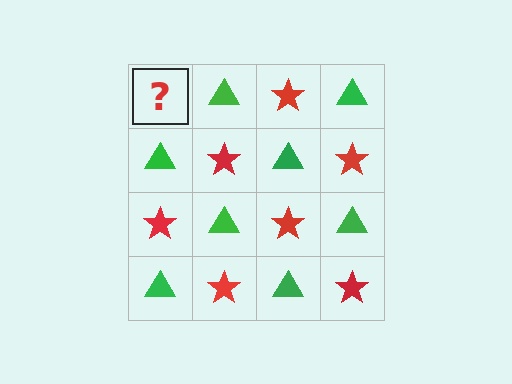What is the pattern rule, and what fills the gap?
The rule is that it alternates red star and green triangle in a checkerboard pattern. The gap should be filled with a red star.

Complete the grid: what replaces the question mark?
The question mark should be replaced with a red star.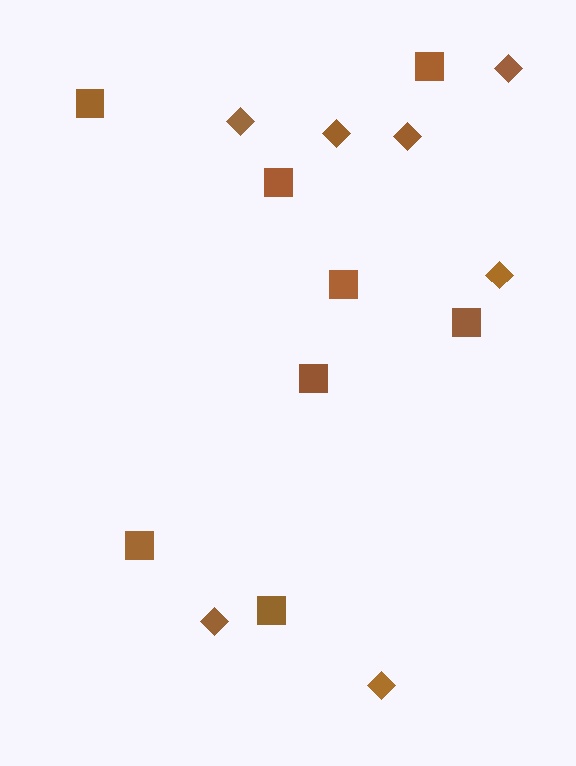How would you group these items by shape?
There are 2 groups: one group of diamonds (7) and one group of squares (8).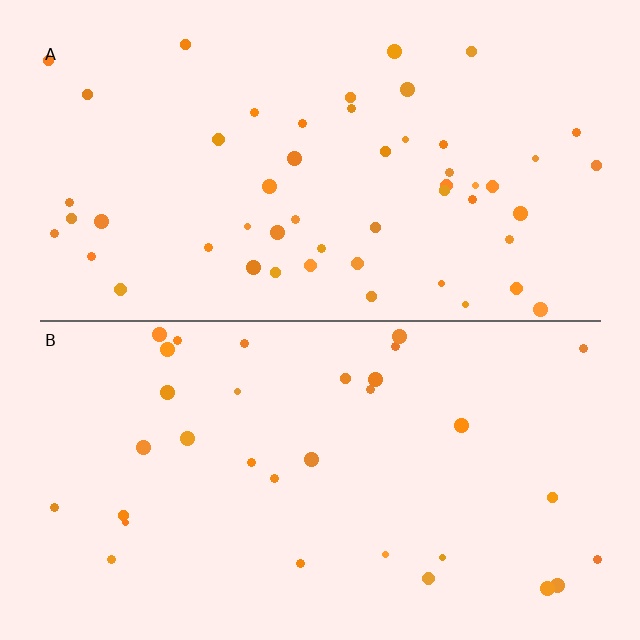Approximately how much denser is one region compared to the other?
Approximately 1.6× — region A over region B.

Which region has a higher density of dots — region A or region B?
A (the top).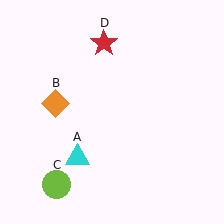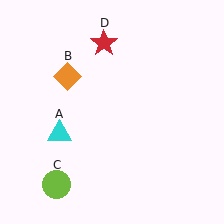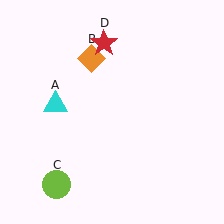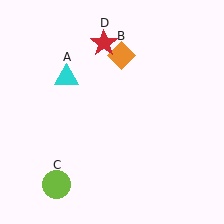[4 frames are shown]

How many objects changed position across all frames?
2 objects changed position: cyan triangle (object A), orange diamond (object B).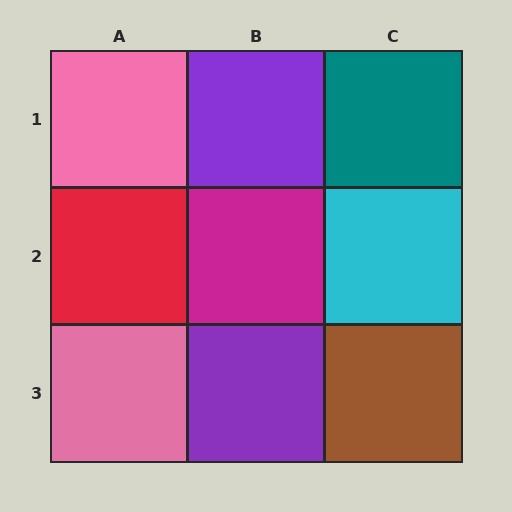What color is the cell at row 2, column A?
Red.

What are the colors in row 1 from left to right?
Pink, purple, teal.